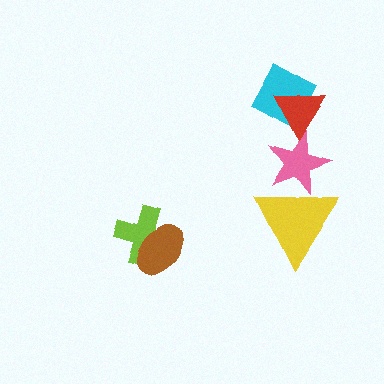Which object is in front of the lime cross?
The brown ellipse is in front of the lime cross.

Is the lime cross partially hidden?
Yes, it is partially covered by another shape.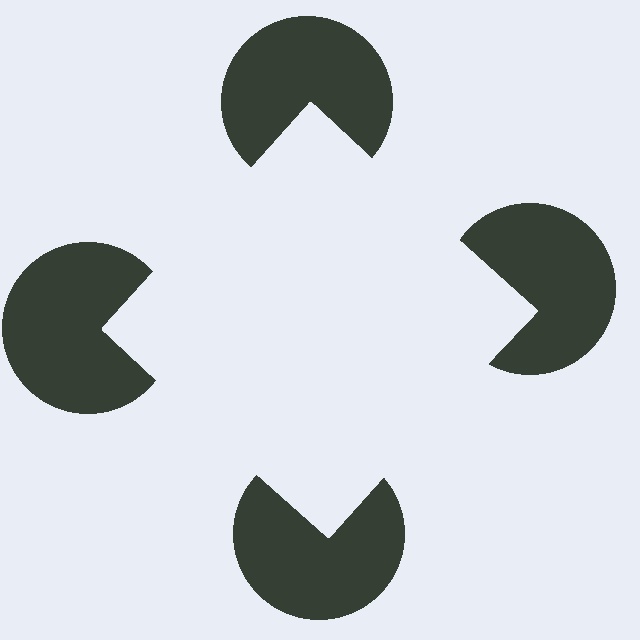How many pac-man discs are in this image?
There are 4 — one at each vertex of the illusory square.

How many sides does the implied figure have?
4 sides.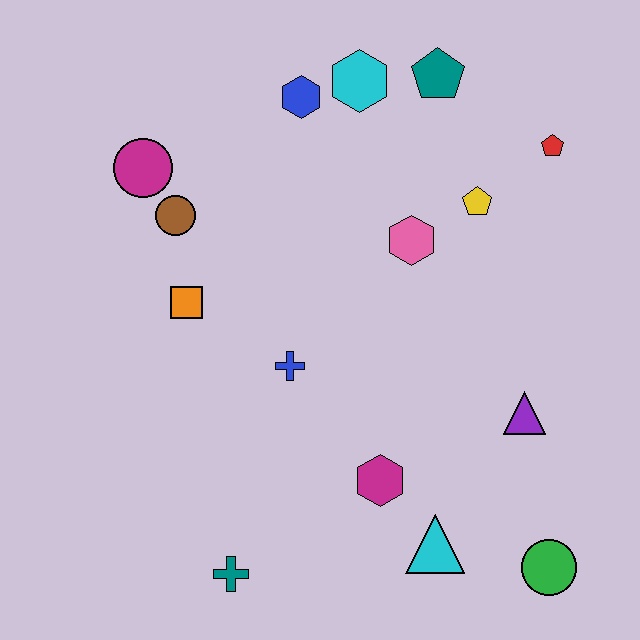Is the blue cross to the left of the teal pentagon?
Yes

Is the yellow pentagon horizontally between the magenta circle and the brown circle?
No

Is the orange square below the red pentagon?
Yes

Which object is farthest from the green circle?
The magenta circle is farthest from the green circle.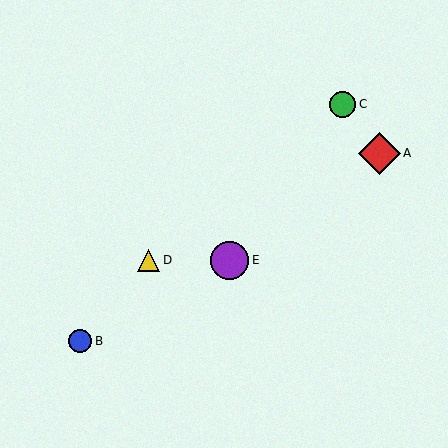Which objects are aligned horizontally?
Objects D, E are aligned horizontally.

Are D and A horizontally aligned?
No, D is at y≈260 and A is at y≈154.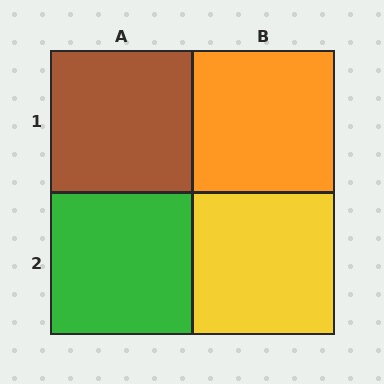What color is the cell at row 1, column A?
Brown.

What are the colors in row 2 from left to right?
Green, yellow.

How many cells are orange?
1 cell is orange.